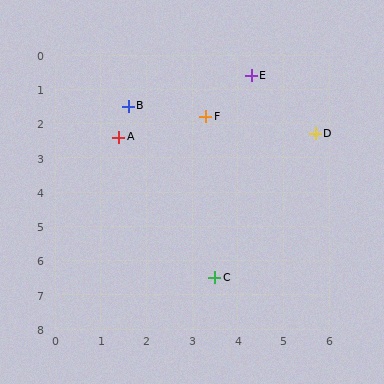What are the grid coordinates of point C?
Point C is at approximately (3.5, 6.5).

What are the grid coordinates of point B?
Point B is at approximately (1.6, 1.5).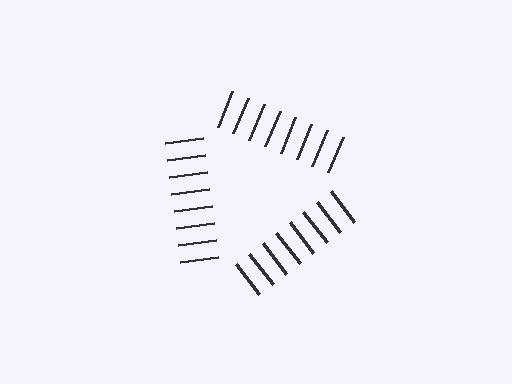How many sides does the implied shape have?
3 sides — the line-ends trace a triangle.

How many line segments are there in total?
24 — 8 along each of the 3 edges.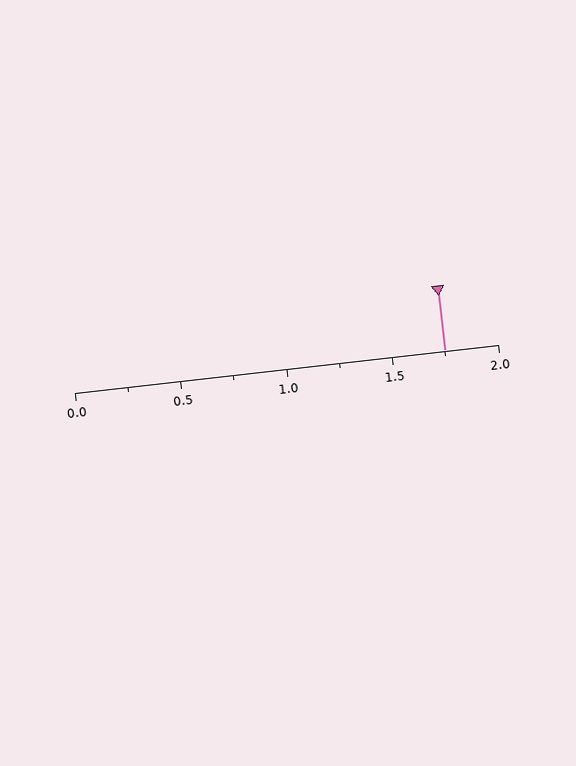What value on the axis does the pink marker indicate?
The marker indicates approximately 1.75.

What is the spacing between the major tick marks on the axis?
The major ticks are spaced 0.5 apart.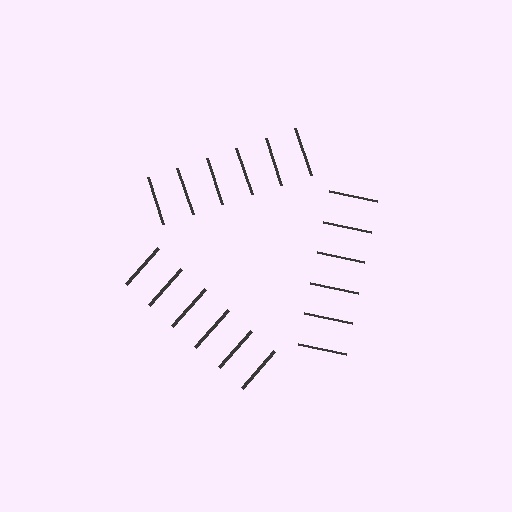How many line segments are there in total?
18 — 6 along each of the 3 edges.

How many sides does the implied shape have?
3 sides — the line-ends trace a triangle.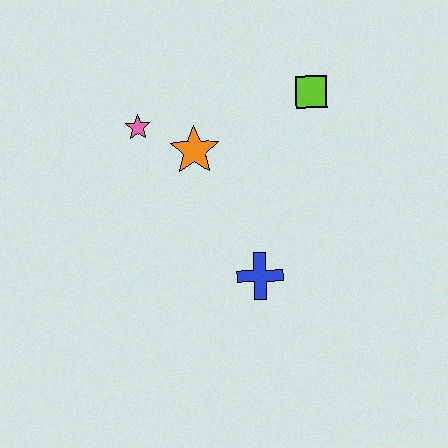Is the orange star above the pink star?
No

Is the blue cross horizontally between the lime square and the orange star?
Yes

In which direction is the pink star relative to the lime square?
The pink star is to the left of the lime square.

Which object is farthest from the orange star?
The blue cross is farthest from the orange star.